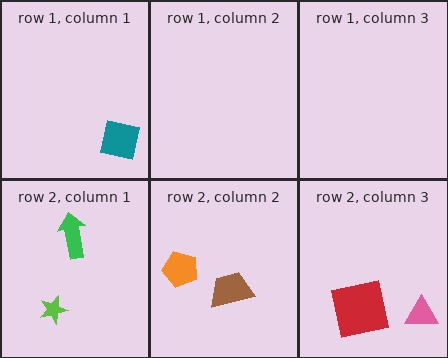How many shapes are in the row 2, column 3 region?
2.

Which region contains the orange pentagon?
The row 2, column 2 region.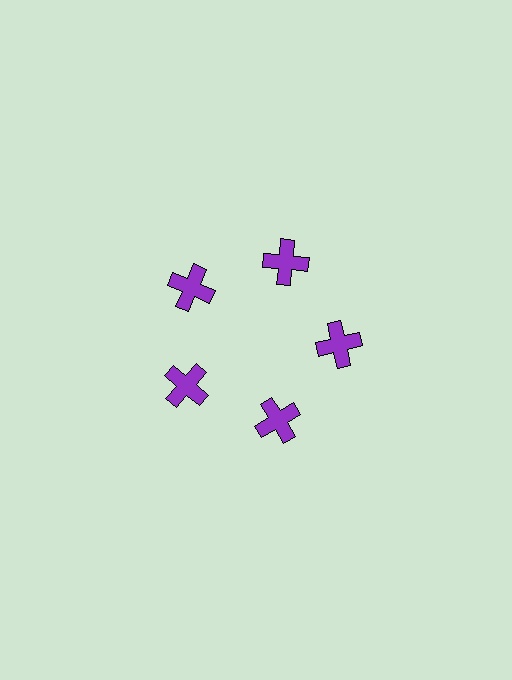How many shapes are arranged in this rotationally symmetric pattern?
There are 5 shapes, arranged in 5 groups of 1.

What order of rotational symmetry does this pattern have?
This pattern has 5-fold rotational symmetry.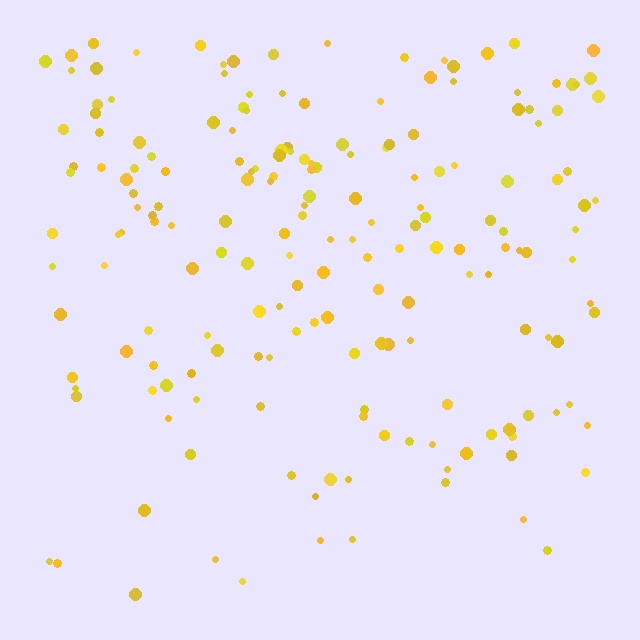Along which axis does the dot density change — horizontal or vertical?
Vertical.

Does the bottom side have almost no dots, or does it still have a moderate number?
Still a moderate number, just noticeably fewer than the top.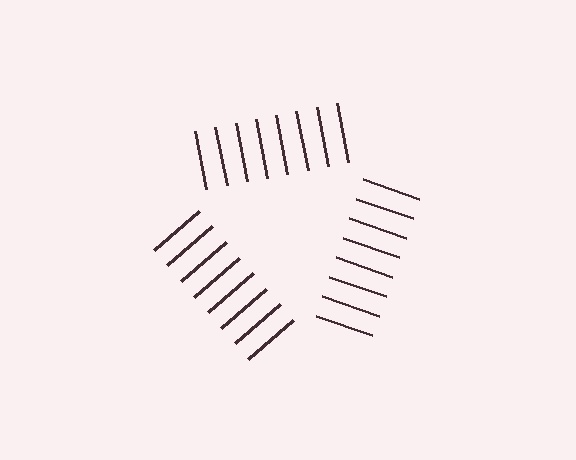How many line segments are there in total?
24 — 8 along each of the 3 edges.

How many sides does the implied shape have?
3 sides — the line-ends trace a triangle.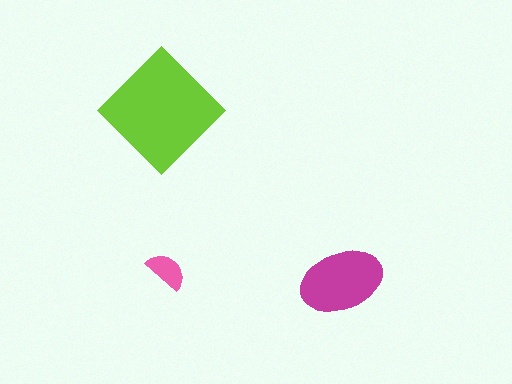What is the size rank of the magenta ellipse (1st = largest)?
2nd.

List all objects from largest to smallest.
The lime diamond, the magenta ellipse, the pink semicircle.